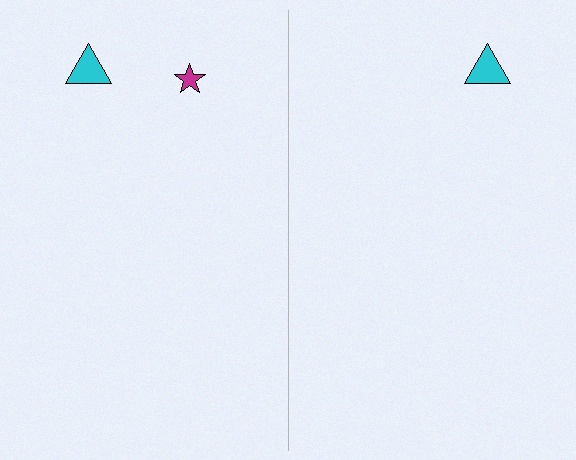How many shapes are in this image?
There are 3 shapes in this image.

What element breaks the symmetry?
A magenta star is missing from the right side.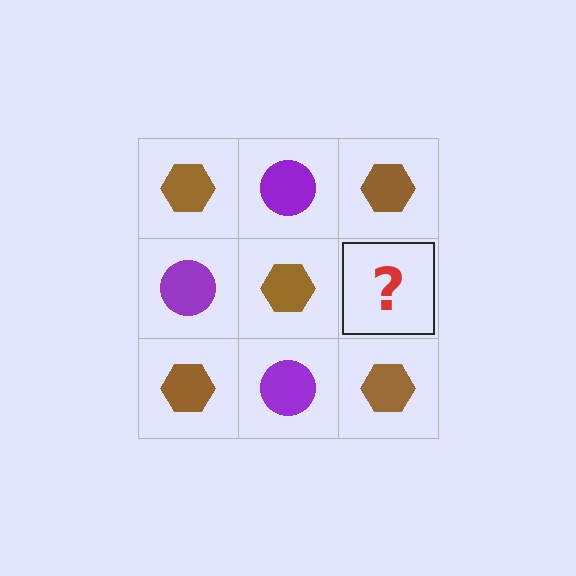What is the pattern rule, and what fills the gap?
The rule is that it alternates brown hexagon and purple circle in a checkerboard pattern. The gap should be filled with a purple circle.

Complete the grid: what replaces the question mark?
The question mark should be replaced with a purple circle.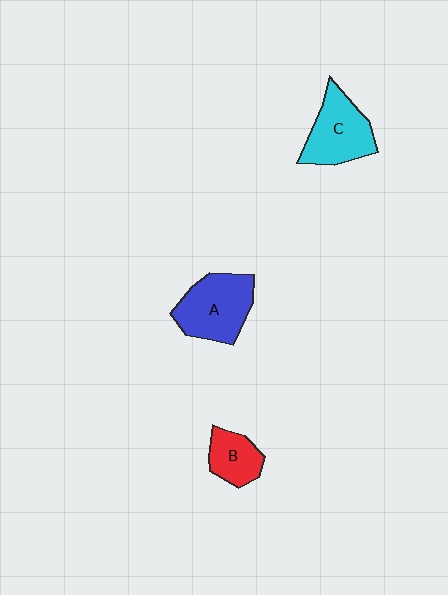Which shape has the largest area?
Shape A (blue).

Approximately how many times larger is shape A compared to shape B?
Approximately 1.8 times.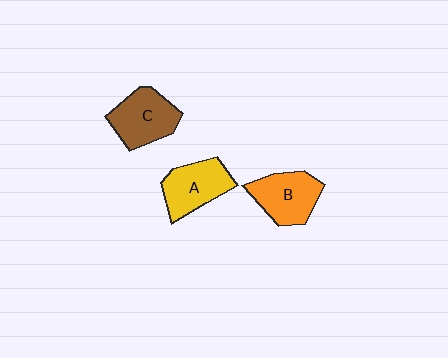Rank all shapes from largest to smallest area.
From largest to smallest: C (brown), B (orange), A (yellow).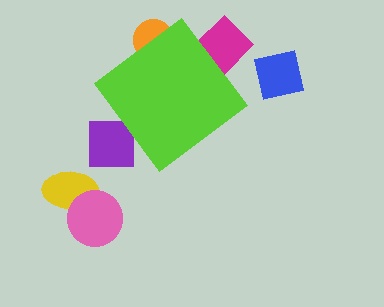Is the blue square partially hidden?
No, the blue square is fully visible.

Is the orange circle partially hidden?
Yes, the orange circle is partially hidden behind the lime diamond.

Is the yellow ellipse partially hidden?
No, the yellow ellipse is fully visible.